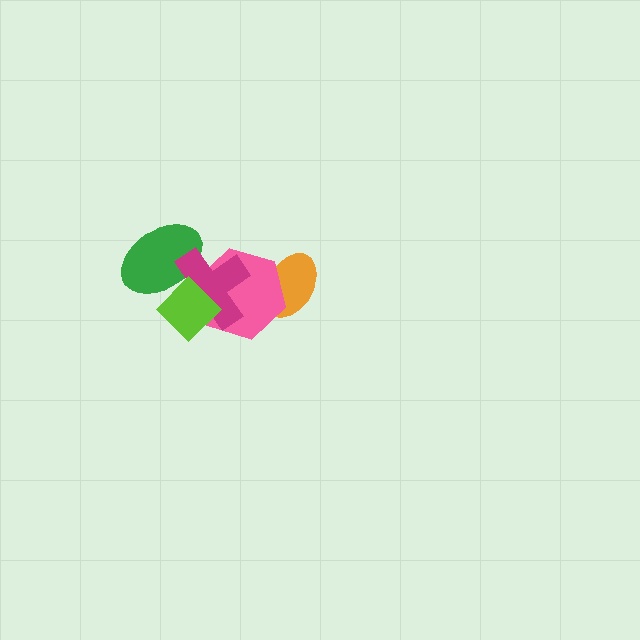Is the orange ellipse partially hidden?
Yes, it is partially covered by another shape.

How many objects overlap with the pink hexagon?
3 objects overlap with the pink hexagon.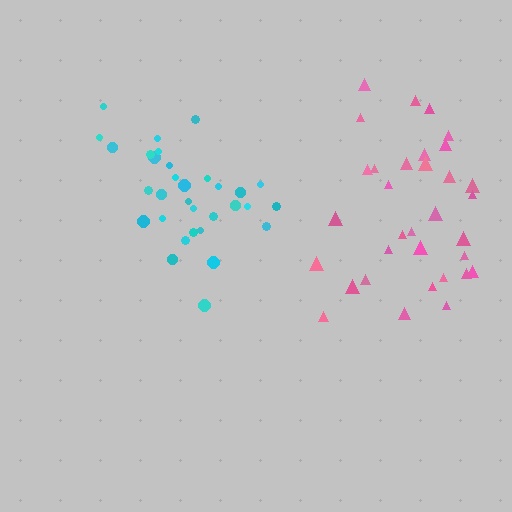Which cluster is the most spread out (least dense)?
Pink.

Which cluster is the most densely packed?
Cyan.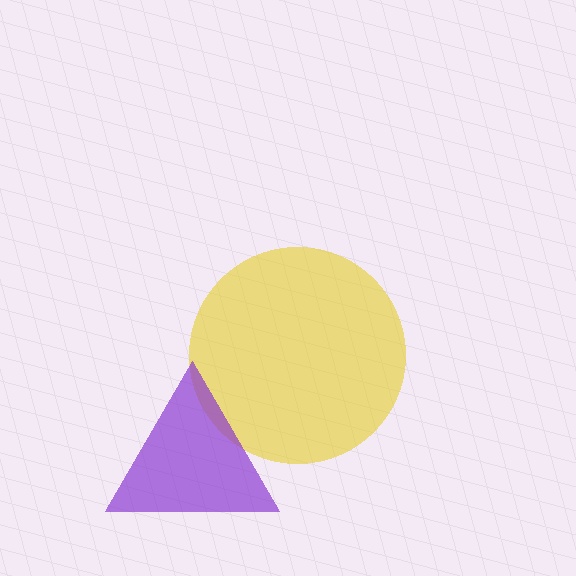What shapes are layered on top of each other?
The layered shapes are: a yellow circle, a purple triangle.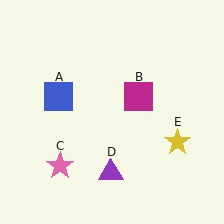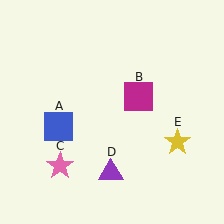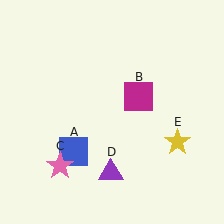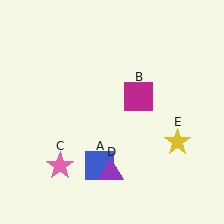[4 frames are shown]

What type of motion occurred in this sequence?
The blue square (object A) rotated counterclockwise around the center of the scene.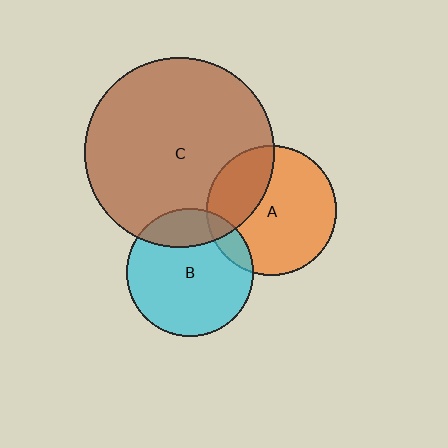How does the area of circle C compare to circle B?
Approximately 2.2 times.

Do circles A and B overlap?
Yes.